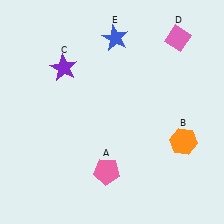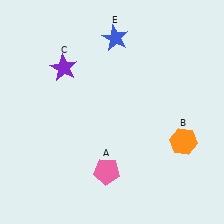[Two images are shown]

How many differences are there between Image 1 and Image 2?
There is 1 difference between the two images.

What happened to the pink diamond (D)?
The pink diamond (D) was removed in Image 2. It was in the top-right area of Image 1.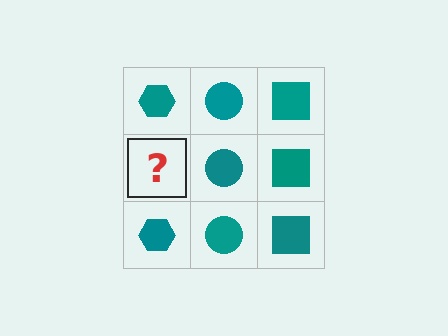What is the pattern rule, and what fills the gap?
The rule is that each column has a consistent shape. The gap should be filled with a teal hexagon.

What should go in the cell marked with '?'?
The missing cell should contain a teal hexagon.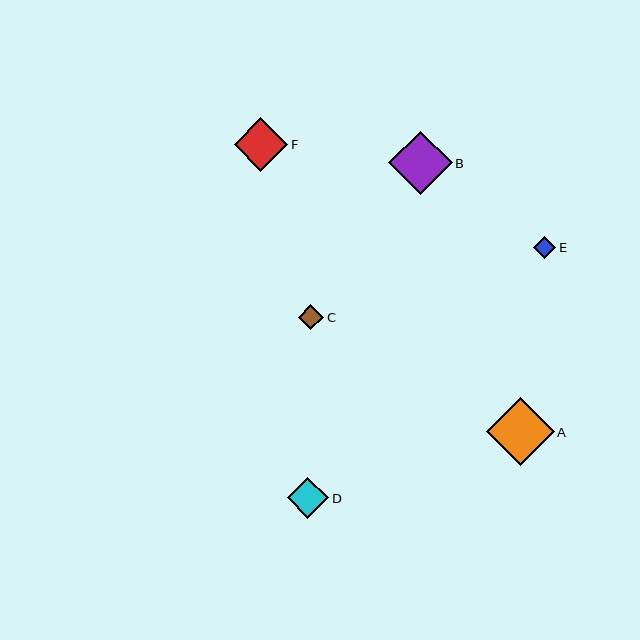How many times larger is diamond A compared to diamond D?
Diamond A is approximately 1.6 times the size of diamond D.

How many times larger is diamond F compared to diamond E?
Diamond F is approximately 2.4 times the size of diamond E.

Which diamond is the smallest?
Diamond E is the smallest with a size of approximately 22 pixels.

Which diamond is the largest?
Diamond A is the largest with a size of approximately 68 pixels.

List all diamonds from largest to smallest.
From largest to smallest: A, B, F, D, C, E.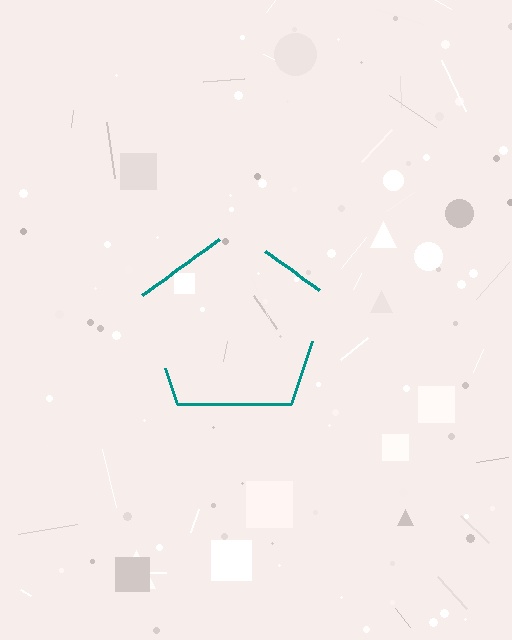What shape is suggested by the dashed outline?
The dashed outline suggests a pentagon.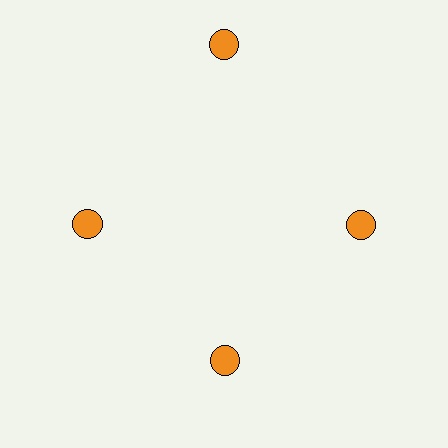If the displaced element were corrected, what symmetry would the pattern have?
It would have 4-fold rotational symmetry — the pattern would map onto itself every 90 degrees.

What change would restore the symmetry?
The symmetry would be restored by moving it inward, back onto the ring so that all 4 circles sit at equal angles and equal distance from the center.